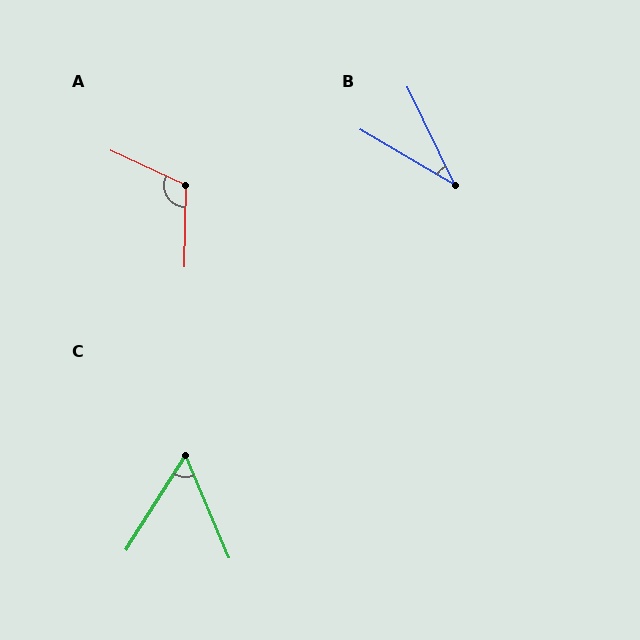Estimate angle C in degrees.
Approximately 55 degrees.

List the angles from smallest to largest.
B (34°), C (55°), A (114°).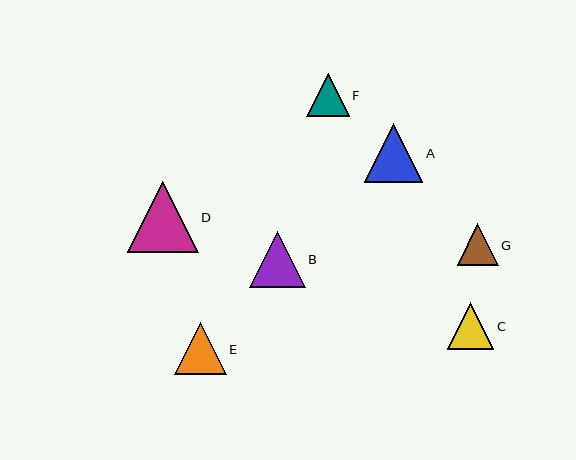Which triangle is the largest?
Triangle D is the largest with a size of approximately 71 pixels.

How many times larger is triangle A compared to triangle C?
Triangle A is approximately 1.3 times the size of triangle C.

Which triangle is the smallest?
Triangle G is the smallest with a size of approximately 41 pixels.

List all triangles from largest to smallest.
From largest to smallest: D, A, B, E, C, F, G.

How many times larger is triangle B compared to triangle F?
Triangle B is approximately 1.3 times the size of triangle F.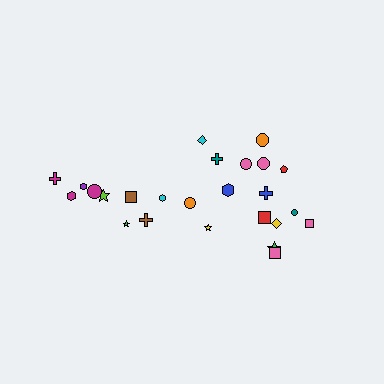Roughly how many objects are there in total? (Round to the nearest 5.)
Roughly 25 objects in total.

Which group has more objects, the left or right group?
The right group.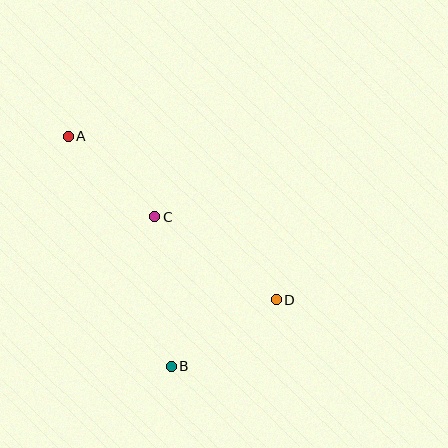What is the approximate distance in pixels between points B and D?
The distance between B and D is approximately 124 pixels.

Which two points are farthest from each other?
Points A and D are farthest from each other.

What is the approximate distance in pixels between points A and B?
The distance between A and B is approximately 252 pixels.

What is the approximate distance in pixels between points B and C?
The distance between B and C is approximately 150 pixels.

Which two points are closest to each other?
Points A and C are closest to each other.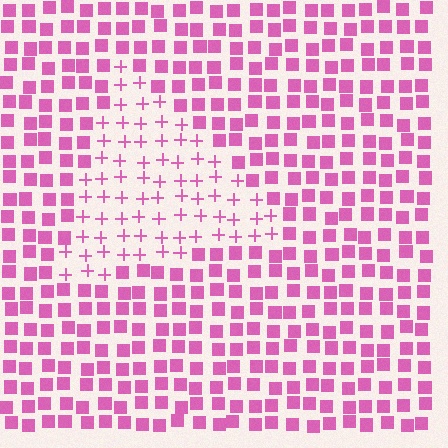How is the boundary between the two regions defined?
The boundary is defined by a change in element shape: plus signs inside vs. squares outside. All elements share the same color and spacing.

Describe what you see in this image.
The image is filled with small pink elements arranged in a uniform grid. A triangle-shaped region contains plus signs, while the surrounding area contains squares. The boundary is defined purely by the change in element shape.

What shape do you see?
I see a triangle.